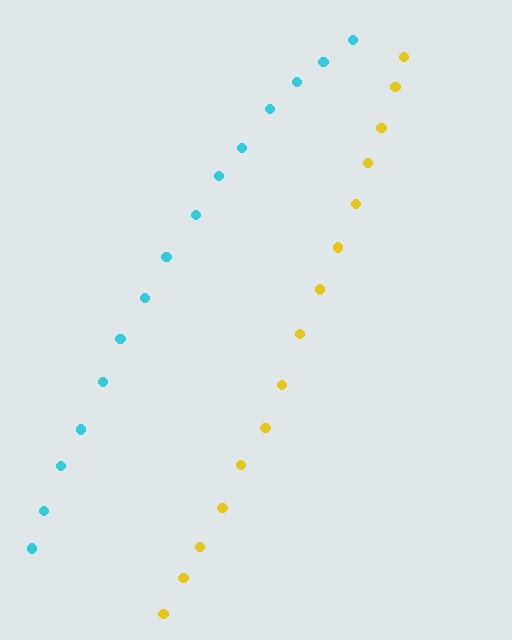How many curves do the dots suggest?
There are 2 distinct paths.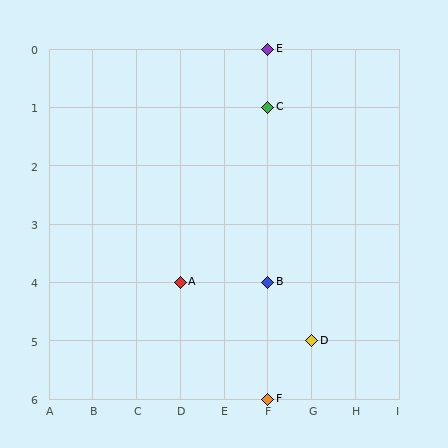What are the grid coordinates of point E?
Point E is at grid coordinates (F, 0).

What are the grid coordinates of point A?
Point A is at grid coordinates (D, 4).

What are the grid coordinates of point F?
Point F is at grid coordinates (F, 6).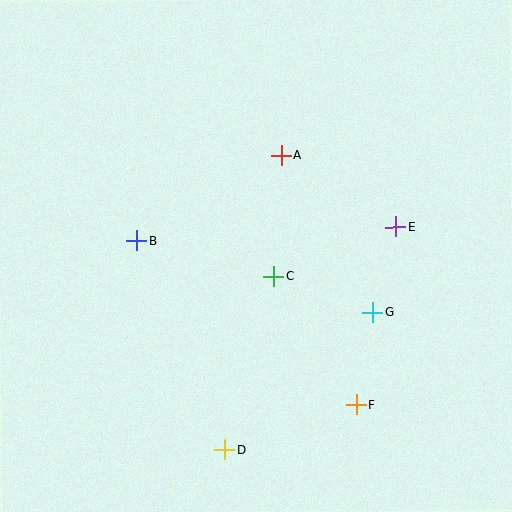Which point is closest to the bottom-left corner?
Point D is closest to the bottom-left corner.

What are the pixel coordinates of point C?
Point C is at (274, 276).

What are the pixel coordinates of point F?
Point F is at (356, 405).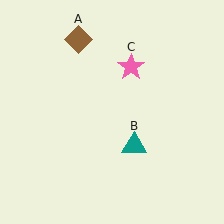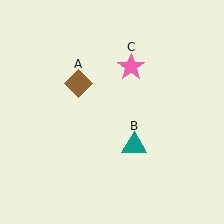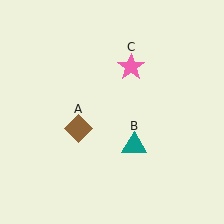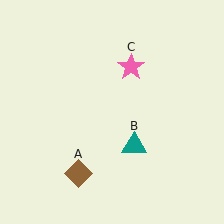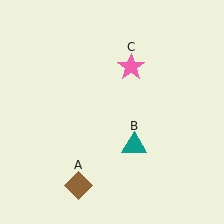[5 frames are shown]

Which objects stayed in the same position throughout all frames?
Teal triangle (object B) and pink star (object C) remained stationary.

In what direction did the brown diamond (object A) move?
The brown diamond (object A) moved down.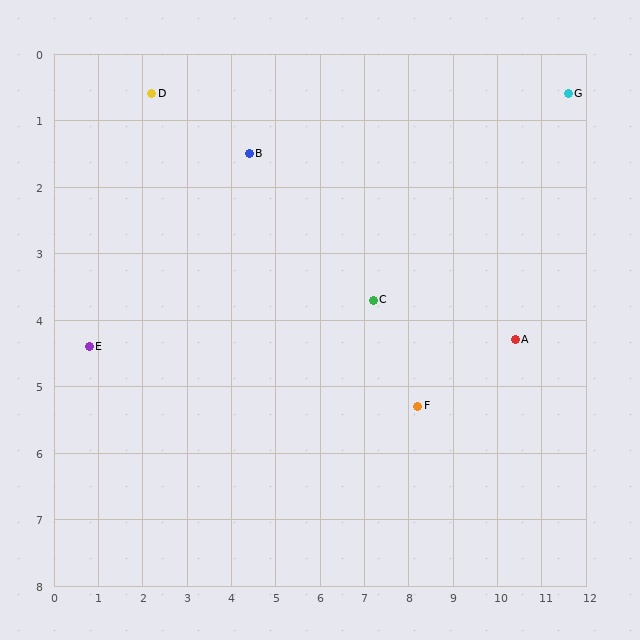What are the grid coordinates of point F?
Point F is at approximately (8.2, 5.3).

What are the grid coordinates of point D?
Point D is at approximately (2.2, 0.6).